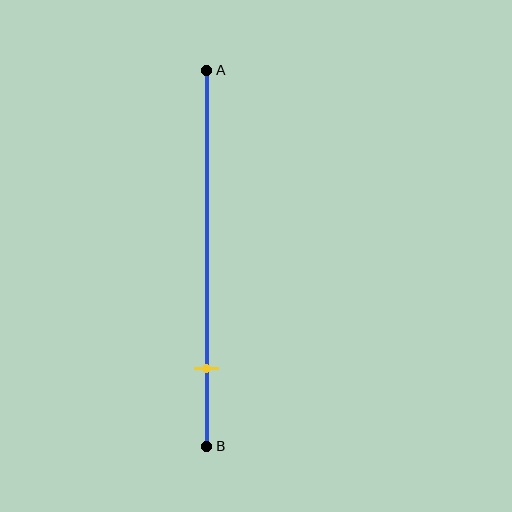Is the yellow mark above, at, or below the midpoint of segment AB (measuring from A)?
The yellow mark is below the midpoint of segment AB.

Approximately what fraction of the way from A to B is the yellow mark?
The yellow mark is approximately 80% of the way from A to B.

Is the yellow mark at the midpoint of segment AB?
No, the mark is at about 80% from A, not at the 50% midpoint.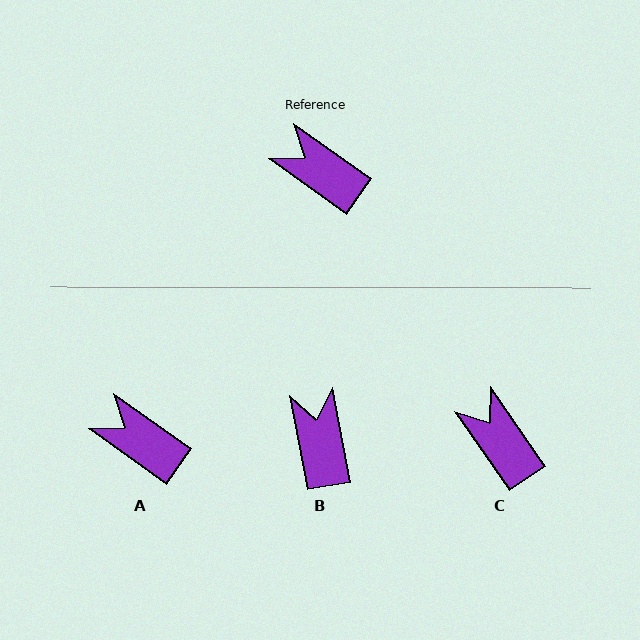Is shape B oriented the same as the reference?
No, it is off by about 45 degrees.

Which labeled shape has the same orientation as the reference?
A.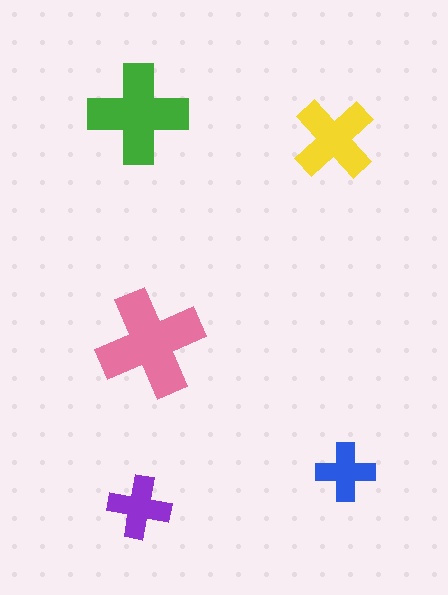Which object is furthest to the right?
The blue cross is rightmost.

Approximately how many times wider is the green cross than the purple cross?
About 1.5 times wider.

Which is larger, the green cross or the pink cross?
The pink one.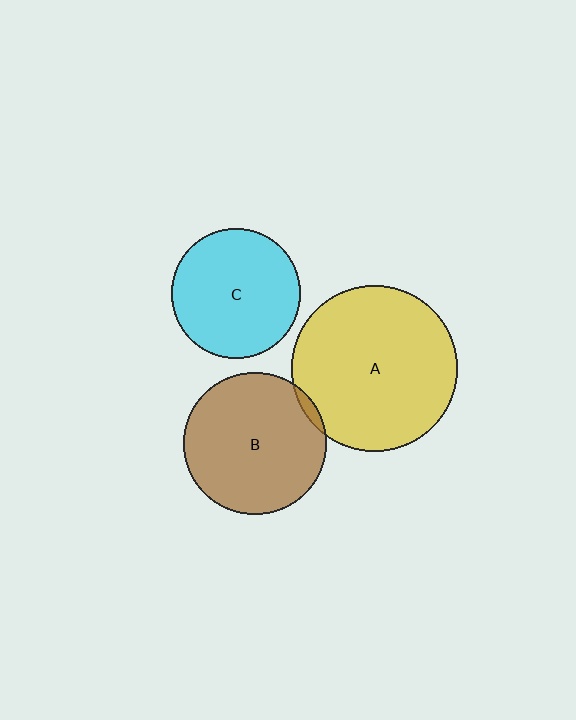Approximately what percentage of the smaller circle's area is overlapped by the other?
Approximately 5%.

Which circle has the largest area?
Circle A (yellow).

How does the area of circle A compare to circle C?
Approximately 1.6 times.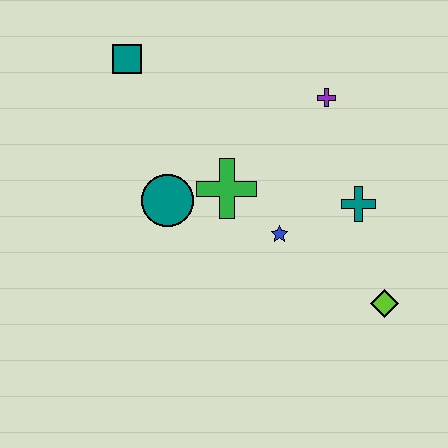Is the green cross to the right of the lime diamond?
No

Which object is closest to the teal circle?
The green cross is closest to the teal circle.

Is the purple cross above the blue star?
Yes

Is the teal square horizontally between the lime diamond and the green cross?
No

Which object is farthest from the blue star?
The teal square is farthest from the blue star.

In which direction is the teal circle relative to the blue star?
The teal circle is to the left of the blue star.